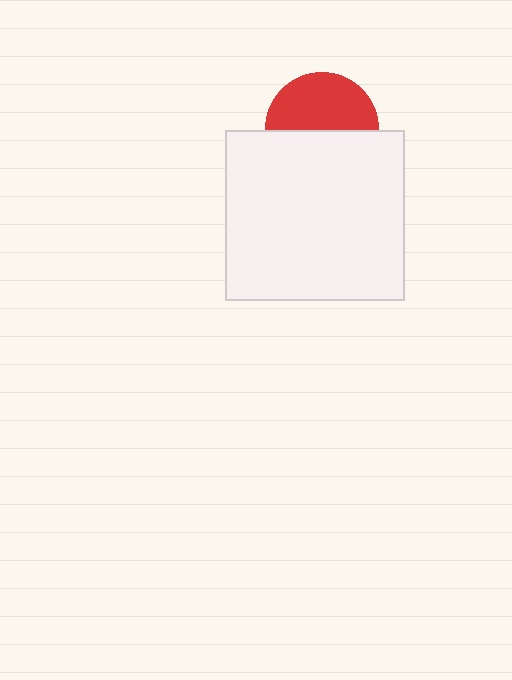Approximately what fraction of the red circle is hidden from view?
Roughly 49% of the red circle is hidden behind the white rectangle.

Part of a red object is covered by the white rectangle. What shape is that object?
It is a circle.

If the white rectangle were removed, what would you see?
You would see the complete red circle.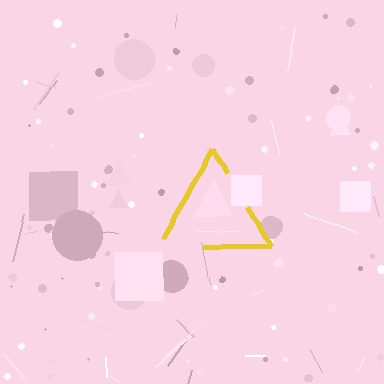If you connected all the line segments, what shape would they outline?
They would outline a triangle.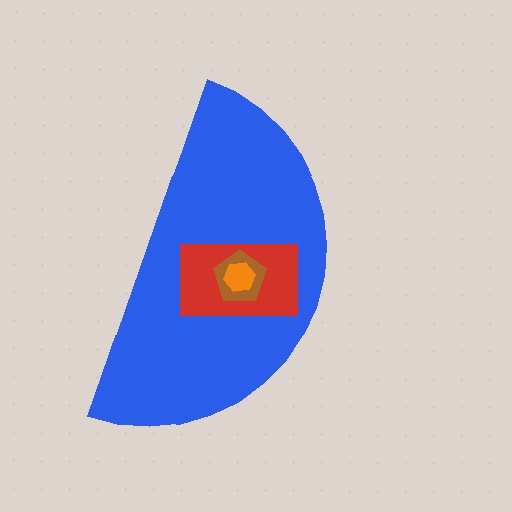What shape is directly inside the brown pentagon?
The orange hexagon.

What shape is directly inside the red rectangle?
The brown pentagon.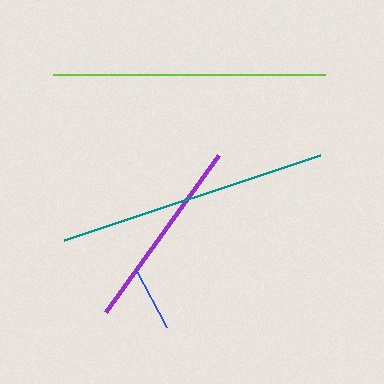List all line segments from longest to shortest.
From longest to shortest: lime, teal, purple, blue.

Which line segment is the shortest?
The blue line is the shortest at approximately 65 pixels.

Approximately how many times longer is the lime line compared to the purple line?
The lime line is approximately 1.4 times the length of the purple line.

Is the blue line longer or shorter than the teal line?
The teal line is longer than the blue line.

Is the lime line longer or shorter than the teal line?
The lime line is longer than the teal line.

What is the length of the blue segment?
The blue segment is approximately 65 pixels long.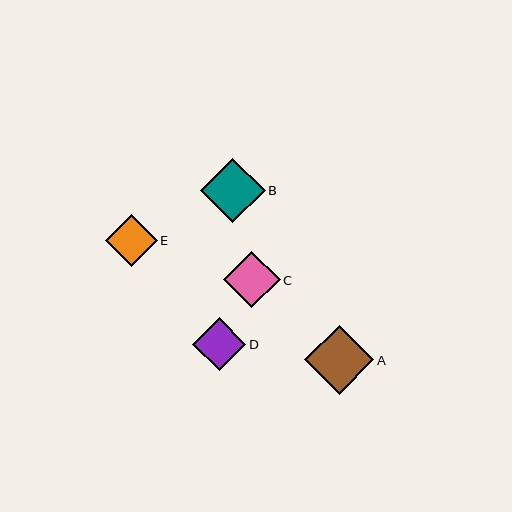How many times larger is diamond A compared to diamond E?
Diamond A is approximately 1.3 times the size of diamond E.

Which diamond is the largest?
Diamond A is the largest with a size of approximately 69 pixels.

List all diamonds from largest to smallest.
From largest to smallest: A, B, C, D, E.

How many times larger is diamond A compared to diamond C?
Diamond A is approximately 1.2 times the size of diamond C.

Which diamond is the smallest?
Diamond E is the smallest with a size of approximately 52 pixels.